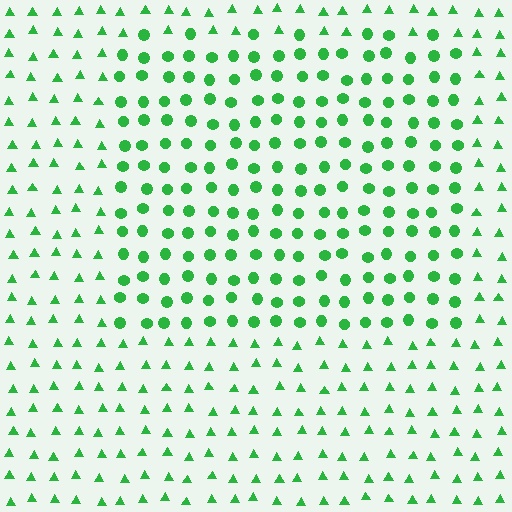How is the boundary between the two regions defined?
The boundary is defined by a change in element shape: circles inside vs. triangles outside. All elements share the same color and spacing.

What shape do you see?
I see a rectangle.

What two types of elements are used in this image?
The image uses circles inside the rectangle region and triangles outside it.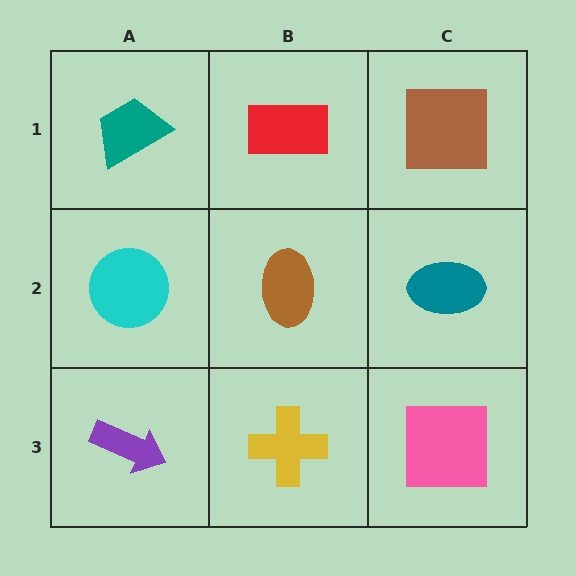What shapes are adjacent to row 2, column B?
A red rectangle (row 1, column B), a yellow cross (row 3, column B), a cyan circle (row 2, column A), a teal ellipse (row 2, column C).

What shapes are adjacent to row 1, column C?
A teal ellipse (row 2, column C), a red rectangle (row 1, column B).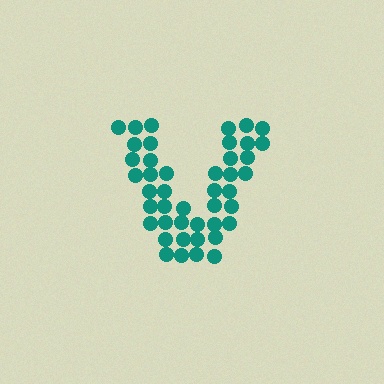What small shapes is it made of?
It is made of small circles.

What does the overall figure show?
The overall figure shows the letter V.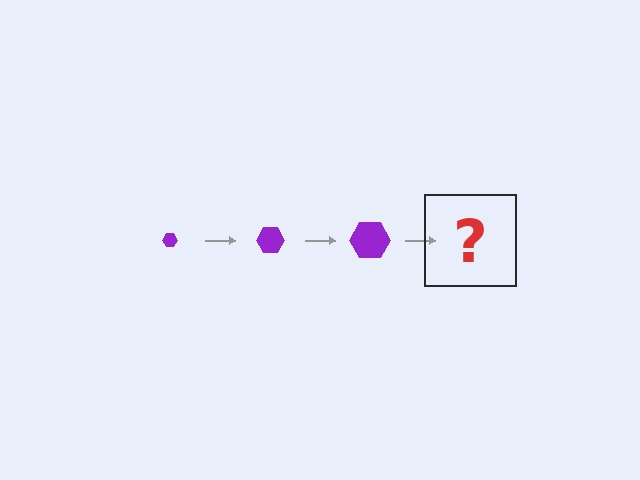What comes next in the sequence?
The next element should be a purple hexagon, larger than the previous one.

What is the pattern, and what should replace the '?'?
The pattern is that the hexagon gets progressively larger each step. The '?' should be a purple hexagon, larger than the previous one.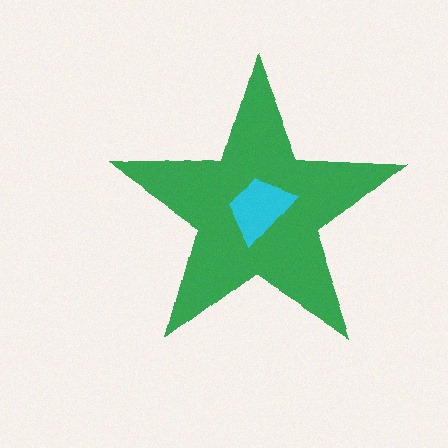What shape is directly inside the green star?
The cyan trapezoid.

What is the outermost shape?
The green star.